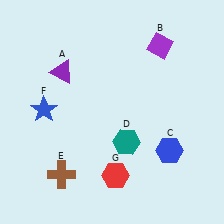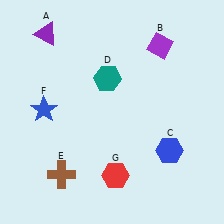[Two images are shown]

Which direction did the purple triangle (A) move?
The purple triangle (A) moved up.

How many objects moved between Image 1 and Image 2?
2 objects moved between the two images.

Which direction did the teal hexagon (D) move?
The teal hexagon (D) moved up.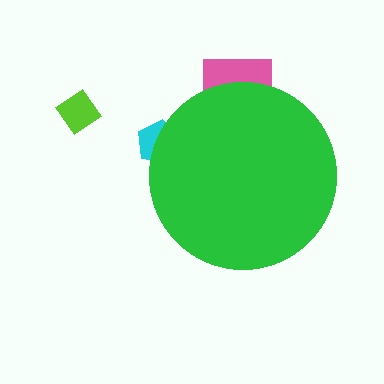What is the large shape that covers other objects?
A green circle.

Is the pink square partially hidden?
Yes, the pink square is partially hidden behind the green circle.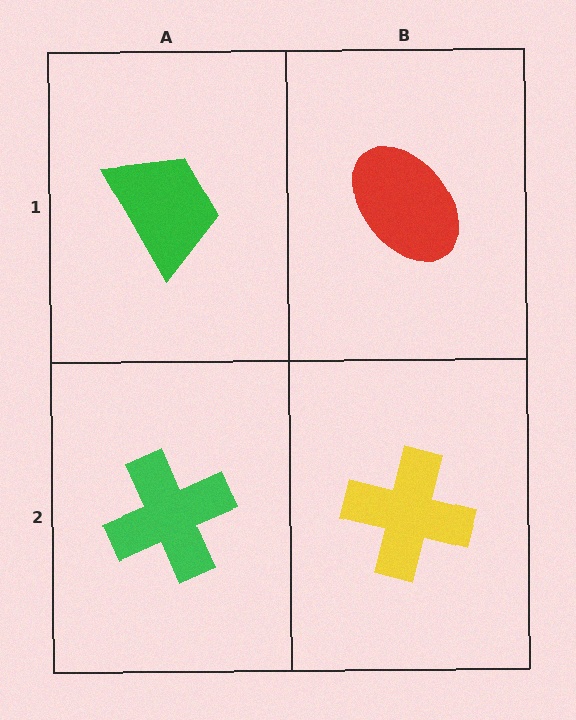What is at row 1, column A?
A green trapezoid.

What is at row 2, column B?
A yellow cross.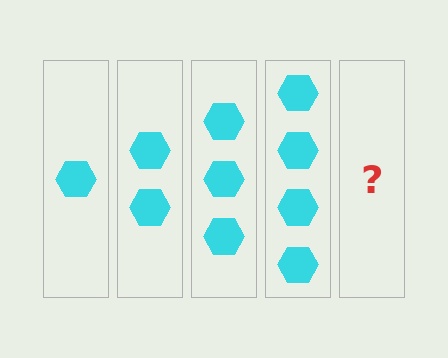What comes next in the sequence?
The next element should be 5 hexagons.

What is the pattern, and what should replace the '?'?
The pattern is that each step adds one more hexagon. The '?' should be 5 hexagons.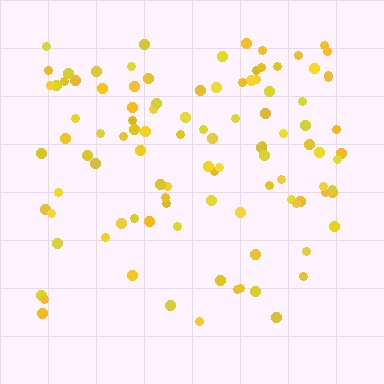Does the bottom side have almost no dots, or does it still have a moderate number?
Still a moderate number, just noticeably fewer than the top.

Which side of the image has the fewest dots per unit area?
The bottom.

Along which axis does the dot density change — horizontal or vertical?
Vertical.